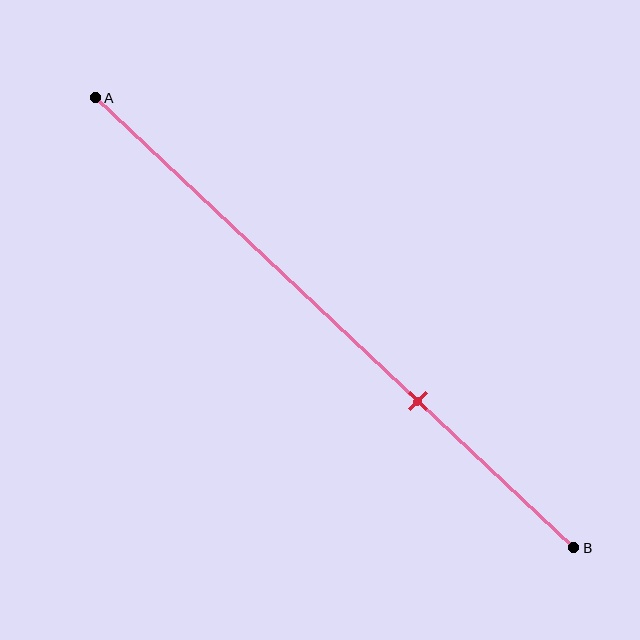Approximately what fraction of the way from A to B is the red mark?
The red mark is approximately 65% of the way from A to B.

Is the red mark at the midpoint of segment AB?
No, the mark is at about 65% from A, not at the 50% midpoint.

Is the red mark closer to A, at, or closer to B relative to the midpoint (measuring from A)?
The red mark is closer to point B than the midpoint of segment AB.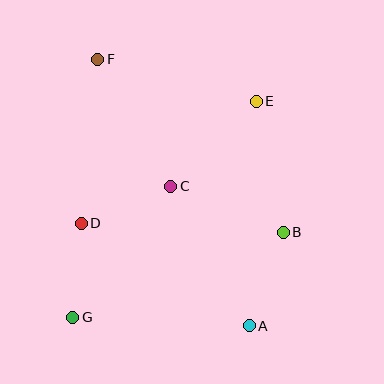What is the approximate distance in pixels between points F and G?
The distance between F and G is approximately 259 pixels.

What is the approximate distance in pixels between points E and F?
The distance between E and F is approximately 164 pixels.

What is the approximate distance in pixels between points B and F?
The distance between B and F is approximately 254 pixels.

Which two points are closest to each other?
Points D and G are closest to each other.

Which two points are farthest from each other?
Points A and F are farthest from each other.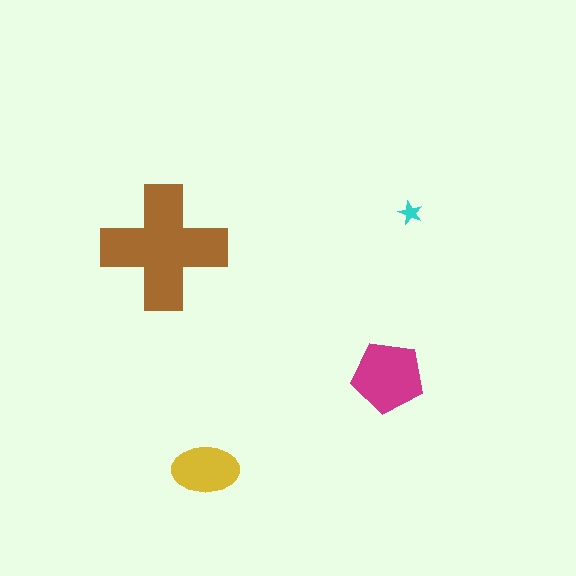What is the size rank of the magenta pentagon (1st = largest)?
2nd.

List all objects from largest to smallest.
The brown cross, the magenta pentagon, the yellow ellipse, the cyan star.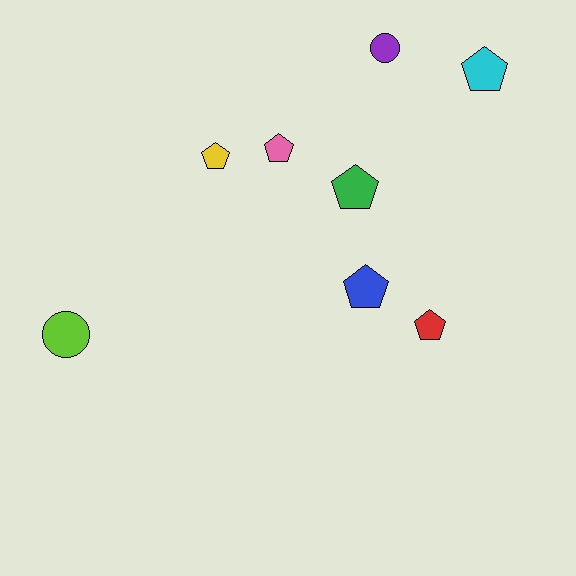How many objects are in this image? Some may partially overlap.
There are 8 objects.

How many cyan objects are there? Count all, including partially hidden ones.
There is 1 cyan object.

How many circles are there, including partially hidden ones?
There are 2 circles.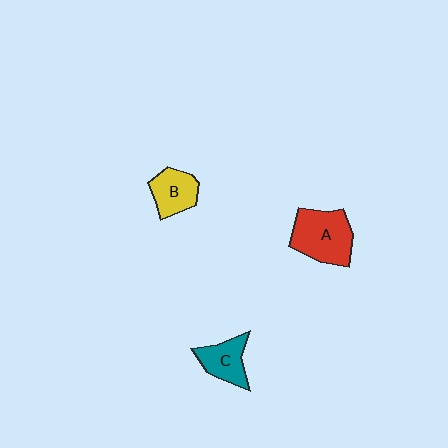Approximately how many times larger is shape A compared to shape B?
Approximately 1.6 times.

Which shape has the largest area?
Shape A (red).